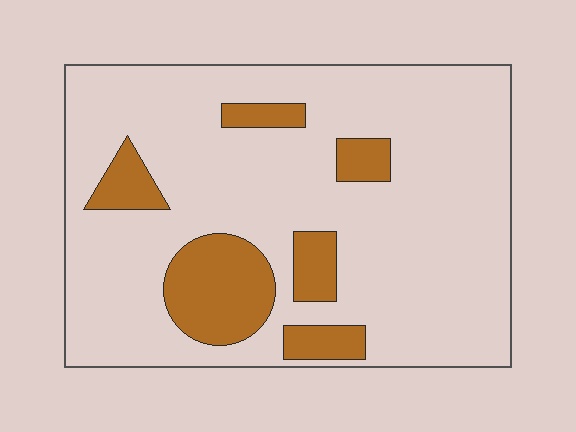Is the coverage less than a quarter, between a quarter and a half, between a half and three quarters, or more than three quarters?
Less than a quarter.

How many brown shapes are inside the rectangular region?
6.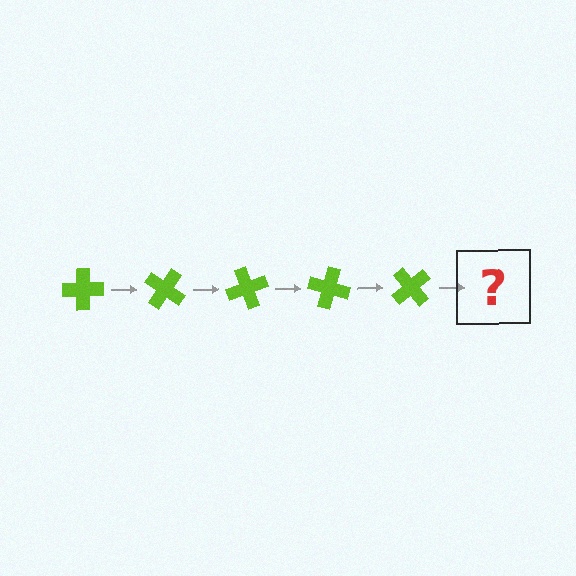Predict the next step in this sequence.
The next step is a lime cross rotated 175 degrees.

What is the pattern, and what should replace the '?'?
The pattern is that the cross rotates 35 degrees each step. The '?' should be a lime cross rotated 175 degrees.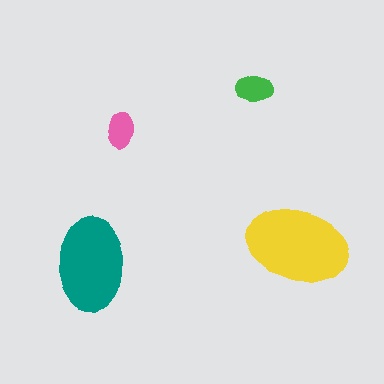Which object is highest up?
The green ellipse is topmost.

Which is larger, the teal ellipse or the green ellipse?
The teal one.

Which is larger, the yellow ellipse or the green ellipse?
The yellow one.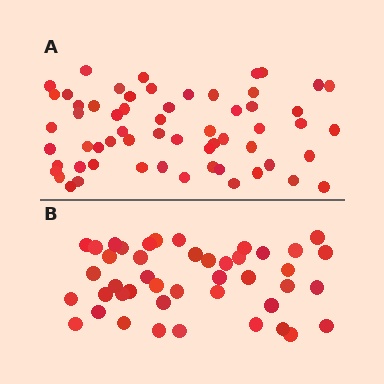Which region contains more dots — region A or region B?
Region A (the top region) has more dots.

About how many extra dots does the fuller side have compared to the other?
Region A has approximately 15 more dots than region B.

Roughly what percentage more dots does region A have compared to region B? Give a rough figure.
About 35% more.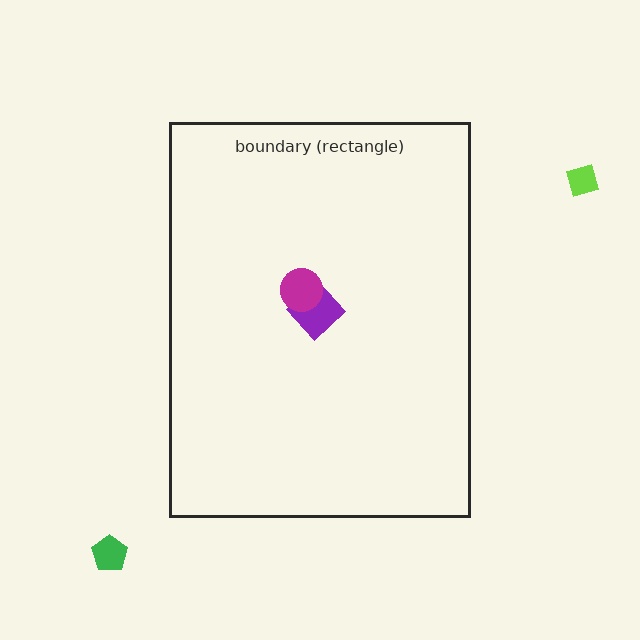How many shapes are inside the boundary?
2 inside, 2 outside.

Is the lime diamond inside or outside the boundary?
Outside.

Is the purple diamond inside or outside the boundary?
Inside.